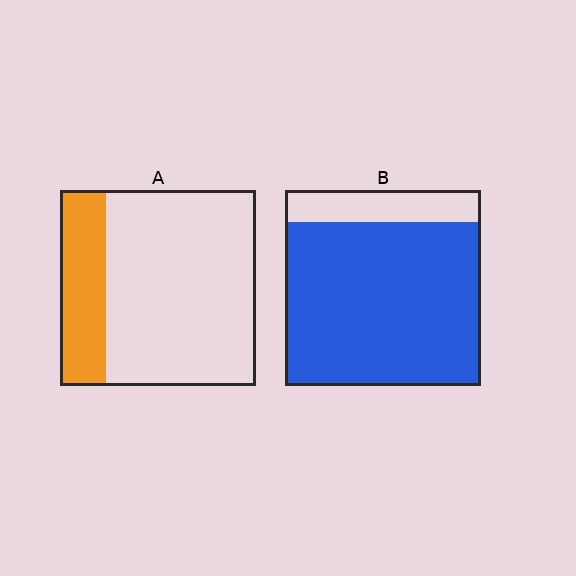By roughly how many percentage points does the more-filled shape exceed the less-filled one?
By roughly 60 percentage points (B over A).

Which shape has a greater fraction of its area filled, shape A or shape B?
Shape B.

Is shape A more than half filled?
No.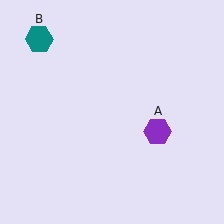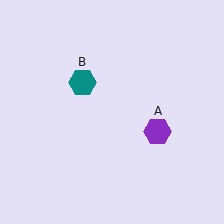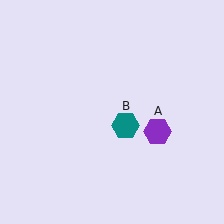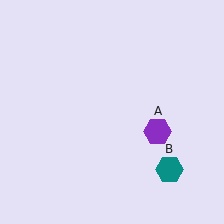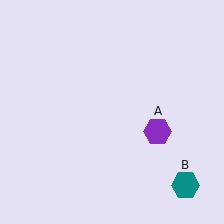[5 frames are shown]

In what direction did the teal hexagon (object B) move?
The teal hexagon (object B) moved down and to the right.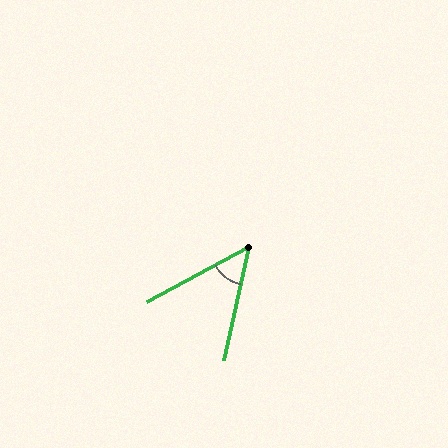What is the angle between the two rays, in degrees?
Approximately 50 degrees.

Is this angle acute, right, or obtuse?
It is acute.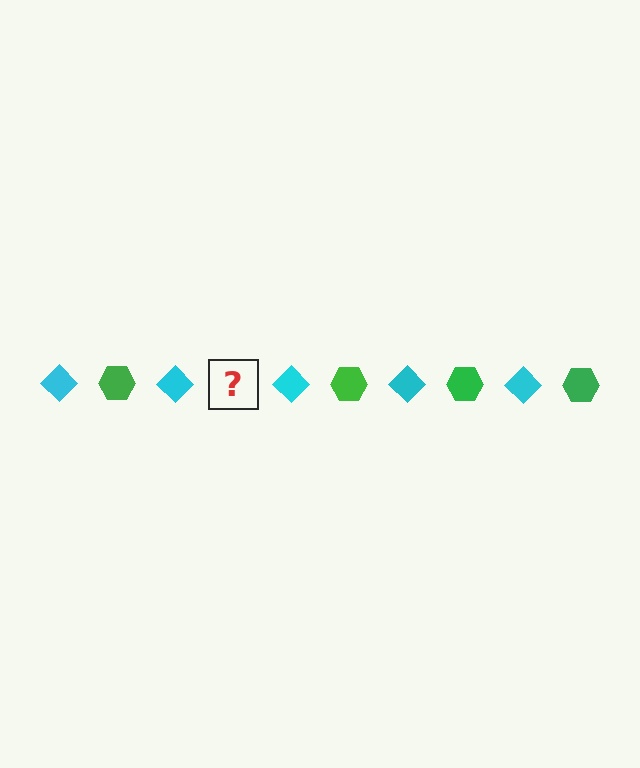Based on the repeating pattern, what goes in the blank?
The blank should be a green hexagon.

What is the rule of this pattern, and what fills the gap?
The rule is that the pattern alternates between cyan diamond and green hexagon. The gap should be filled with a green hexagon.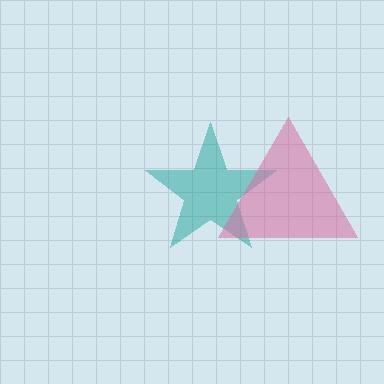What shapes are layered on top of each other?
The layered shapes are: a teal star, a pink triangle.